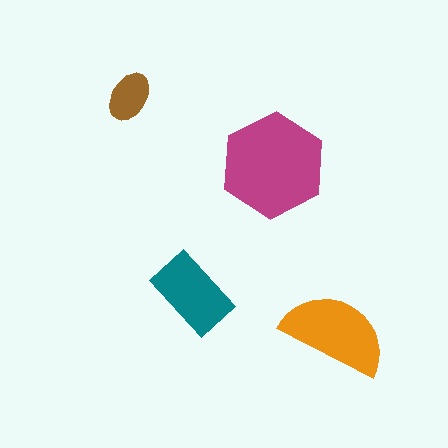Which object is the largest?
The magenta hexagon.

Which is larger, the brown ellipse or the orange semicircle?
The orange semicircle.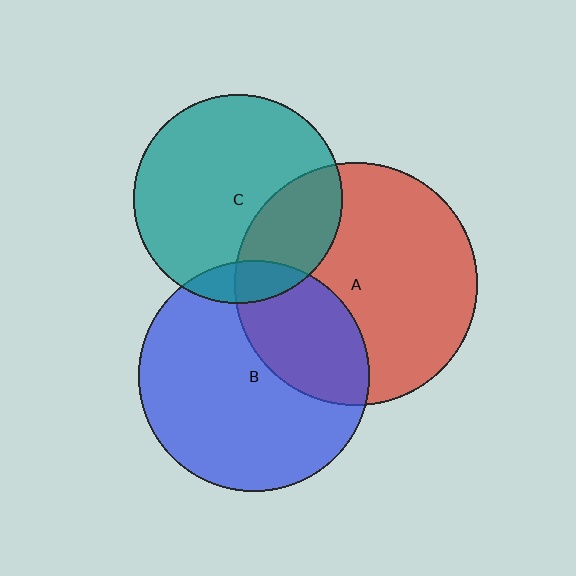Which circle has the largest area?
Circle A (red).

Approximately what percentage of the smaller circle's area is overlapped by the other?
Approximately 30%.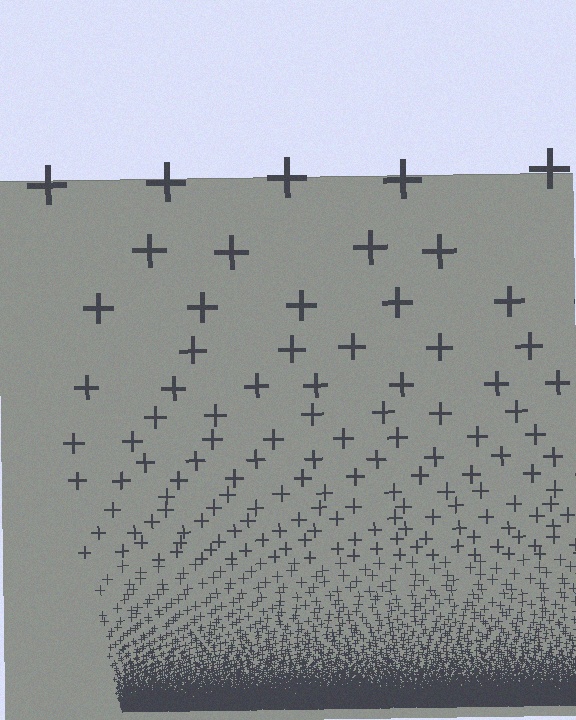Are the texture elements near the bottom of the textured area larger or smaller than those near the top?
Smaller. The gradient is inverted — elements near the bottom are smaller and denser.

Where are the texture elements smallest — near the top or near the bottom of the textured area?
Near the bottom.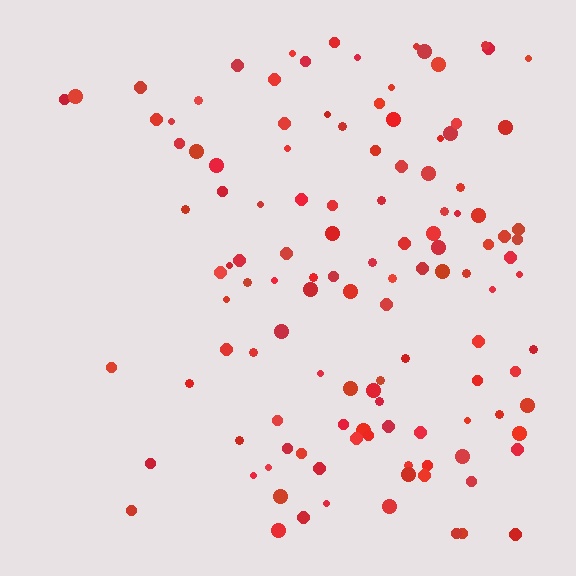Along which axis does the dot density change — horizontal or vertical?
Horizontal.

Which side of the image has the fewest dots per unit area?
The left.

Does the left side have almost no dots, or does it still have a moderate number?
Still a moderate number, just noticeably fewer than the right.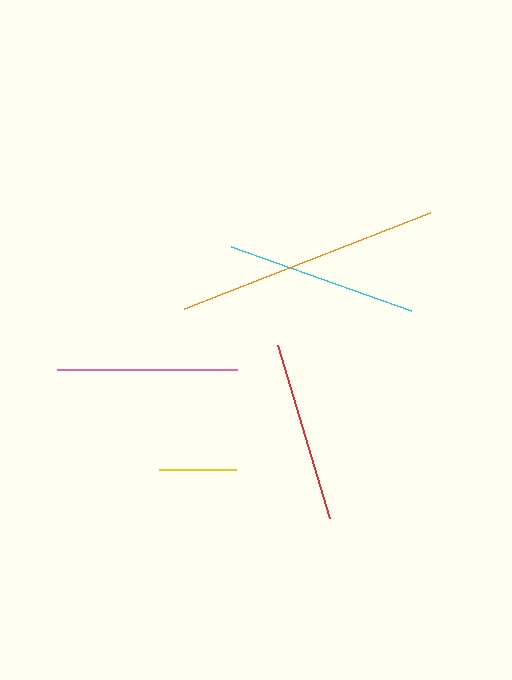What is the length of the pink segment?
The pink segment is approximately 179 pixels long.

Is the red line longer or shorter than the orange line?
The orange line is longer than the red line.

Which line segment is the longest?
The orange line is the longest at approximately 264 pixels.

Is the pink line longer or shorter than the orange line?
The orange line is longer than the pink line.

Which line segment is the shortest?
The yellow line is the shortest at approximately 77 pixels.